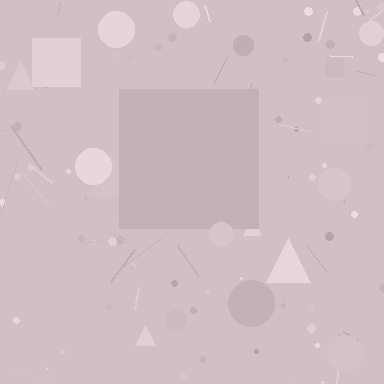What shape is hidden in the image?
A square is hidden in the image.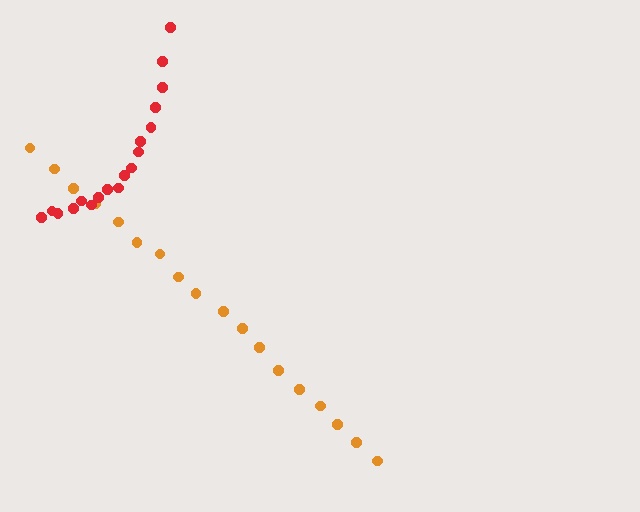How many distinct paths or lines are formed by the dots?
There are 2 distinct paths.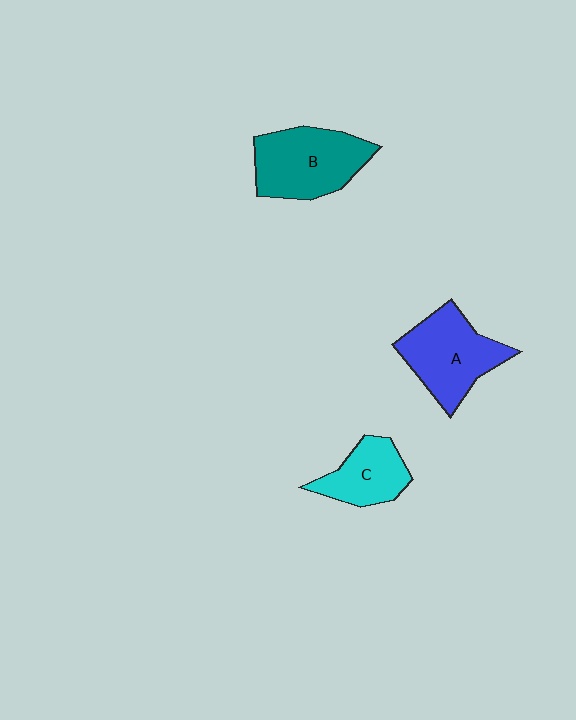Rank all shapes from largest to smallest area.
From largest to smallest: B (teal), A (blue), C (cyan).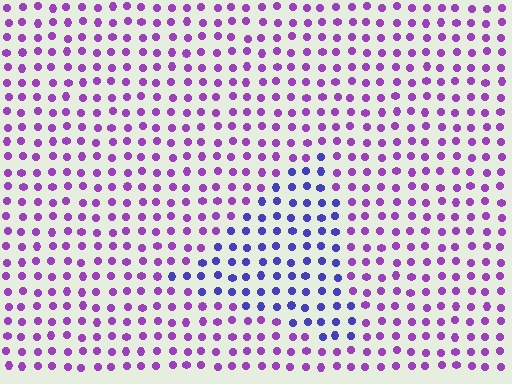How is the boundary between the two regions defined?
The boundary is defined purely by a slight shift in hue (about 42 degrees). Spacing, size, and orientation are identical on both sides.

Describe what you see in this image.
The image is filled with small purple elements in a uniform arrangement. A triangle-shaped region is visible where the elements are tinted to a slightly different hue, forming a subtle color boundary.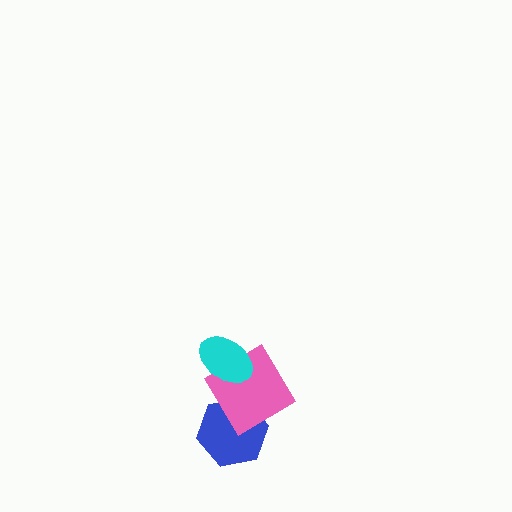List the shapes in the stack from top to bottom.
From top to bottom: the cyan ellipse, the pink diamond, the blue hexagon.